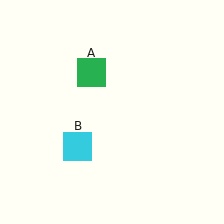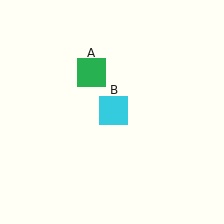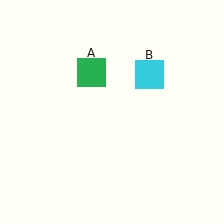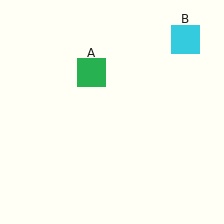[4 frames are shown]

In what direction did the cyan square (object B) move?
The cyan square (object B) moved up and to the right.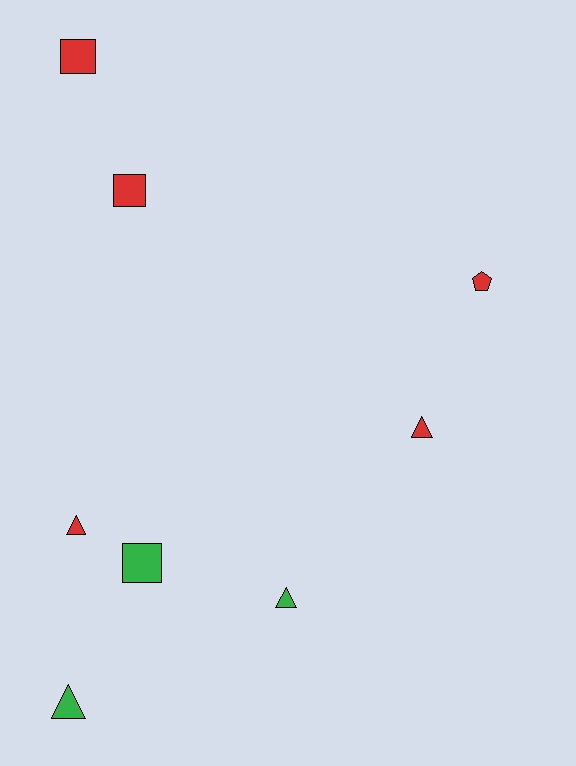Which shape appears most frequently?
Triangle, with 4 objects.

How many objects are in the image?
There are 8 objects.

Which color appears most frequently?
Red, with 5 objects.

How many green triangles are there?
There are 2 green triangles.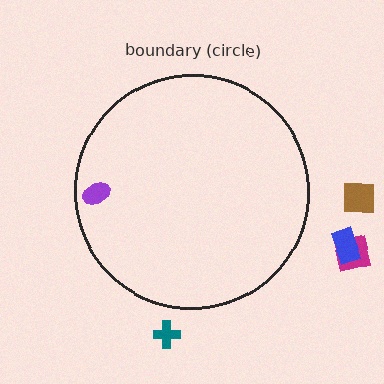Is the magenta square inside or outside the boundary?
Outside.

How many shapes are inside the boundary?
1 inside, 4 outside.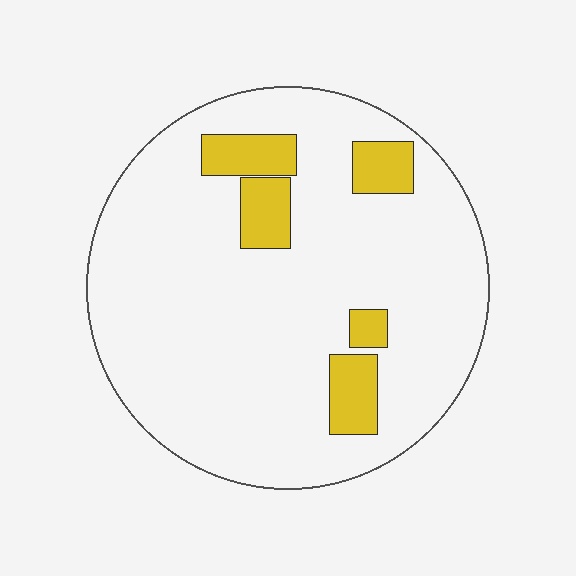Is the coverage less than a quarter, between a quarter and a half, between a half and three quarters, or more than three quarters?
Less than a quarter.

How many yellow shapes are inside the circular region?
5.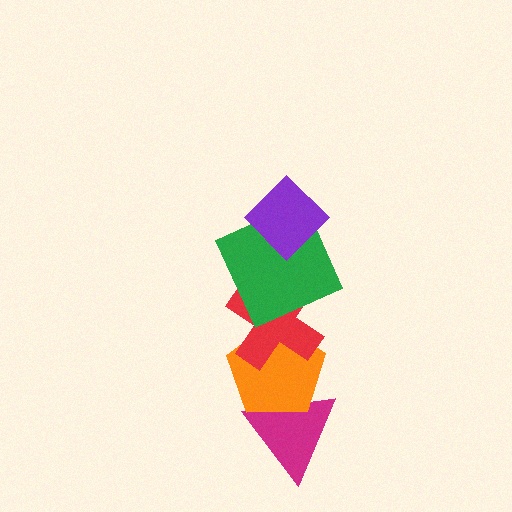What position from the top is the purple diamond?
The purple diamond is 1st from the top.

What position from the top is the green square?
The green square is 2nd from the top.